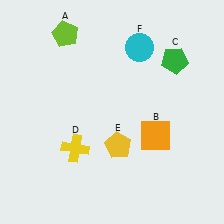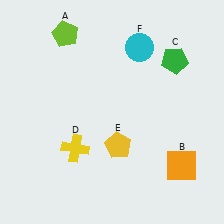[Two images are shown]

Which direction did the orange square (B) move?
The orange square (B) moved down.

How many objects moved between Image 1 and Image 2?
1 object moved between the two images.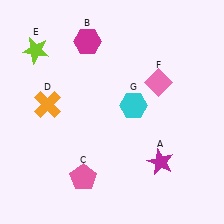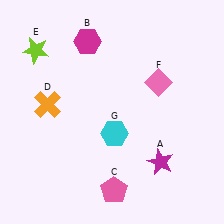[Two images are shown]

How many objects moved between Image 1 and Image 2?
2 objects moved between the two images.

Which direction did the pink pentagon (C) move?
The pink pentagon (C) moved right.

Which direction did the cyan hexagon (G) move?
The cyan hexagon (G) moved down.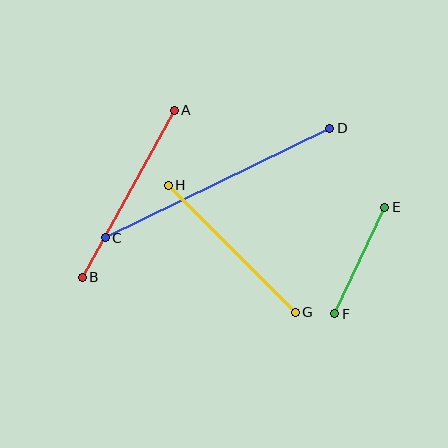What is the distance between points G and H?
The distance is approximately 180 pixels.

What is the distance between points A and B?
The distance is approximately 191 pixels.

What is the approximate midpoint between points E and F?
The midpoint is at approximately (360, 260) pixels.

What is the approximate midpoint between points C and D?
The midpoint is at approximately (218, 183) pixels.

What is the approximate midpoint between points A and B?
The midpoint is at approximately (128, 194) pixels.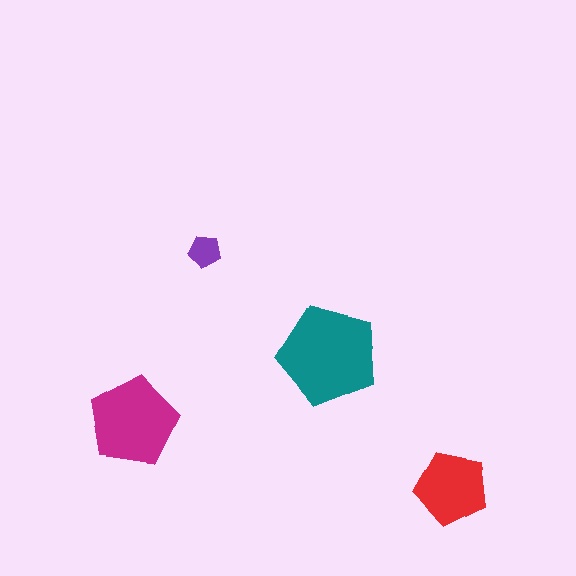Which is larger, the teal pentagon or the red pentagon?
The teal one.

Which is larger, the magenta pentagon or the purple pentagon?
The magenta one.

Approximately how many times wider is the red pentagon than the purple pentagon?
About 2 times wider.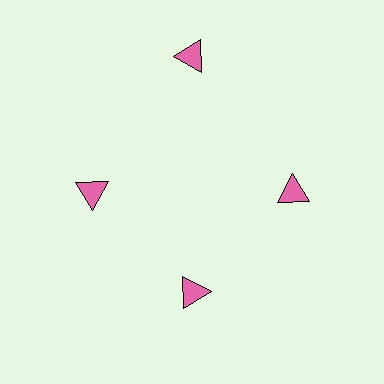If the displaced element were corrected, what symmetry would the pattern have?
It would have 4-fold rotational symmetry — the pattern would map onto itself every 90 degrees.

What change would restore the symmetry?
The symmetry would be restored by moving it inward, back onto the ring so that all 4 triangles sit at equal angles and equal distance from the center.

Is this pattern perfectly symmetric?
No. The 4 pink triangles are arranged in a ring, but one element near the 12 o'clock position is pushed outward from the center, breaking the 4-fold rotational symmetry.